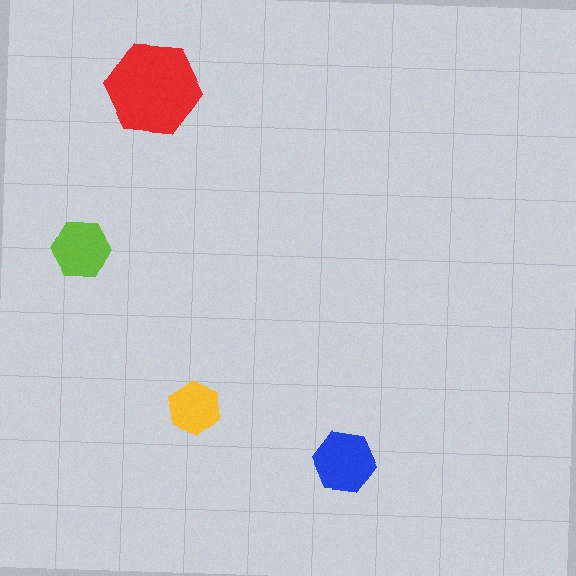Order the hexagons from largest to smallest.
the red one, the blue one, the lime one, the yellow one.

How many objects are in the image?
There are 4 objects in the image.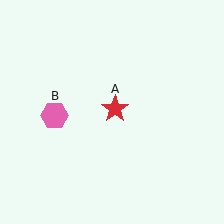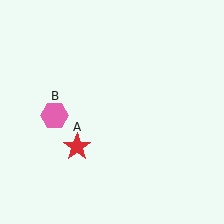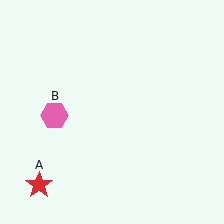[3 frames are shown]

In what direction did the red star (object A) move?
The red star (object A) moved down and to the left.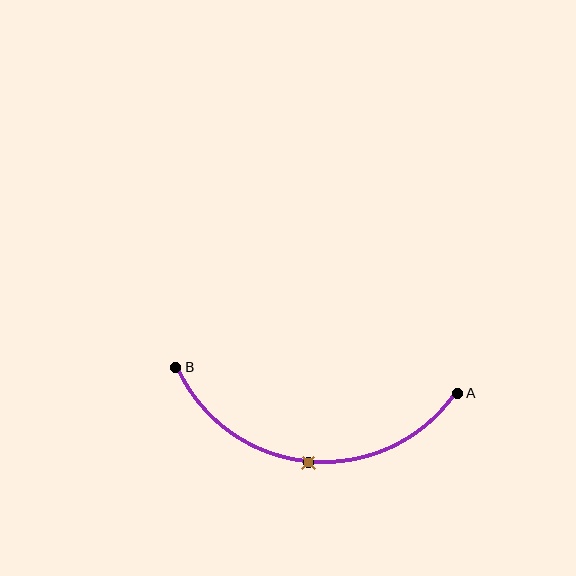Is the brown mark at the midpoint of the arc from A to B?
Yes. The brown mark lies on the arc at equal arc-length from both A and B — it is the arc midpoint.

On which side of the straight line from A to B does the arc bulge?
The arc bulges below the straight line connecting A and B.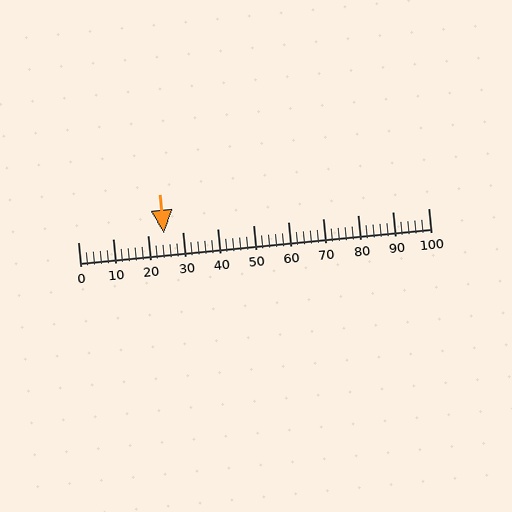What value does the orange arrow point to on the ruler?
The orange arrow points to approximately 25.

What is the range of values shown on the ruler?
The ruler shows values from 0 to 100.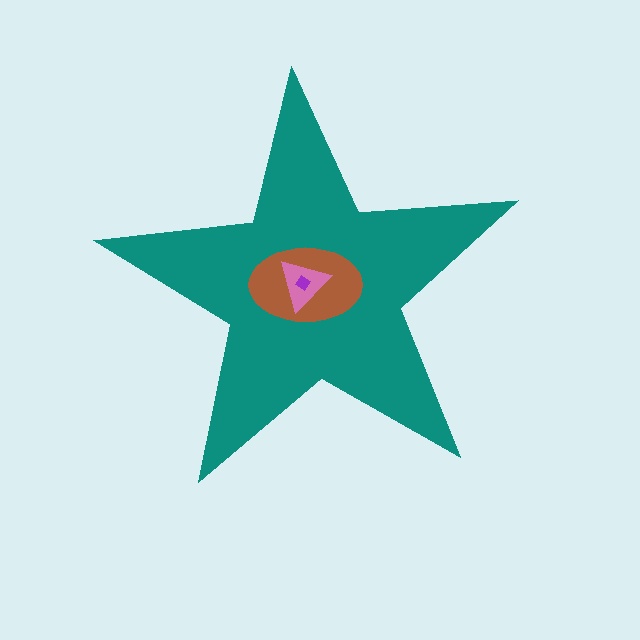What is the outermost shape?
The teal star.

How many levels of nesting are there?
4.